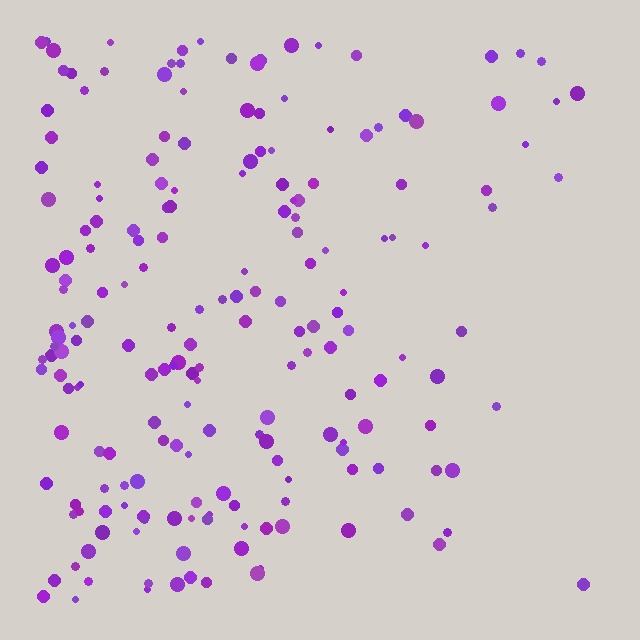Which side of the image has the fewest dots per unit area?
The right.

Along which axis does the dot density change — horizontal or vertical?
Horizontal.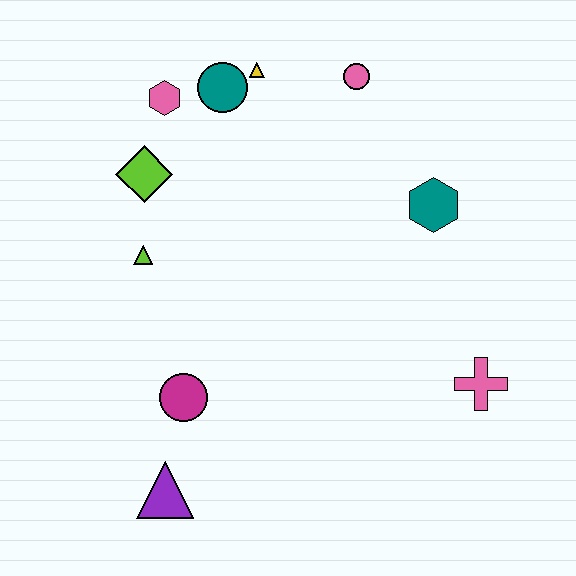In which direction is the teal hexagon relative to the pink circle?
The teal hexagon is below the pink circle.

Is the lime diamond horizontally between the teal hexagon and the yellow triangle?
No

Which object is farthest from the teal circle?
The purple triangle is farthest from the teal circle.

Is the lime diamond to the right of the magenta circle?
No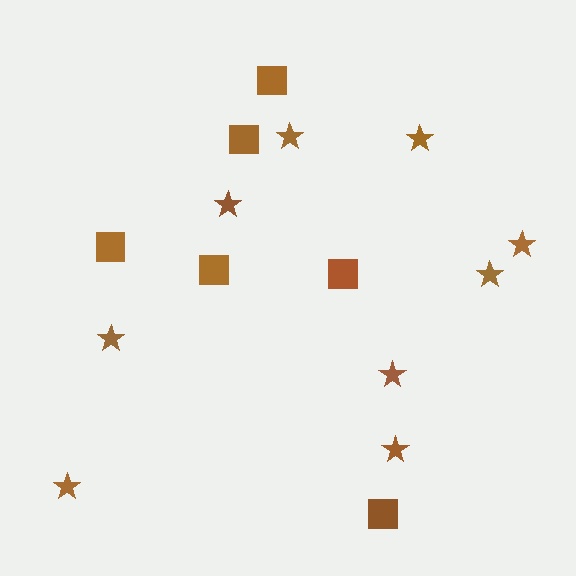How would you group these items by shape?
There are 2 groups: one group of stars (9) and one group of squares (6).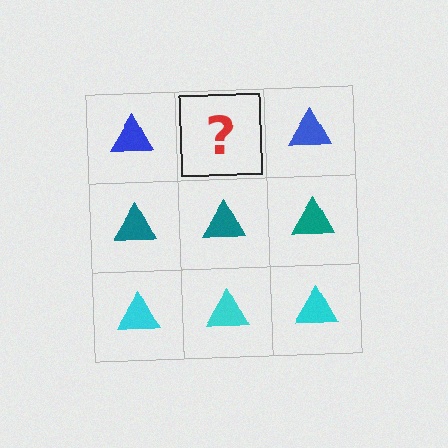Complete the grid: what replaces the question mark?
The question mark should be replaced with a blue triangle.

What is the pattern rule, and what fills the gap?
The rule is that each row has a consistent color. The gap should be filled with a blue triangle.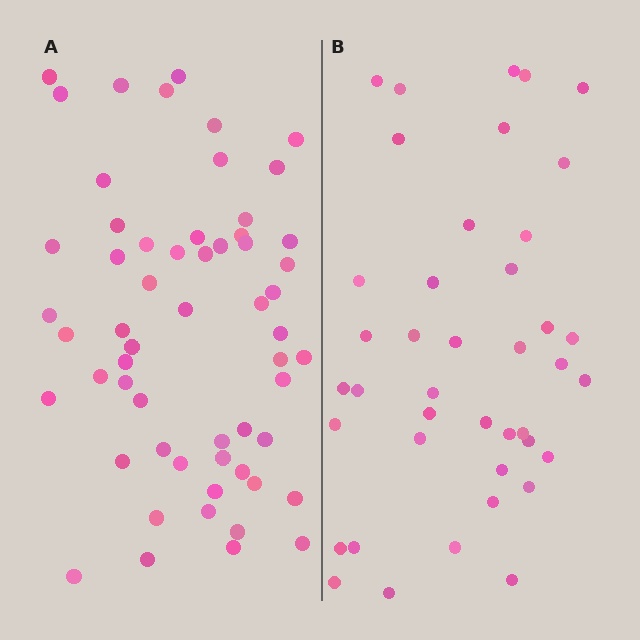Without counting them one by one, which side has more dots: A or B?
Region A (the left region) has more dots.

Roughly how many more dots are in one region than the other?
Region A has approximately 15 more dots than region B.